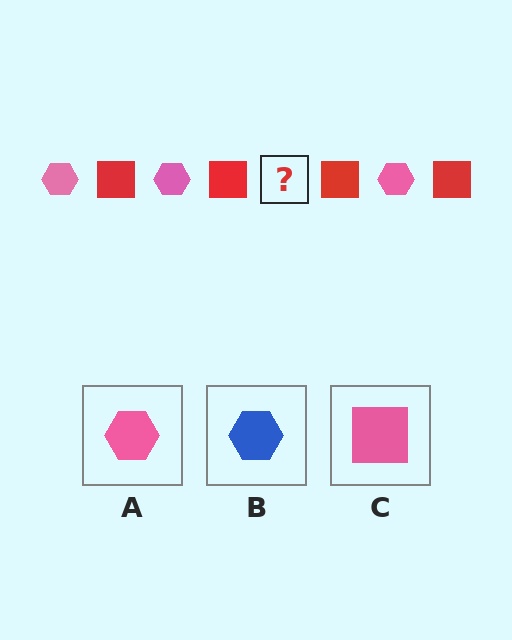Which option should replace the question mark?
Option A.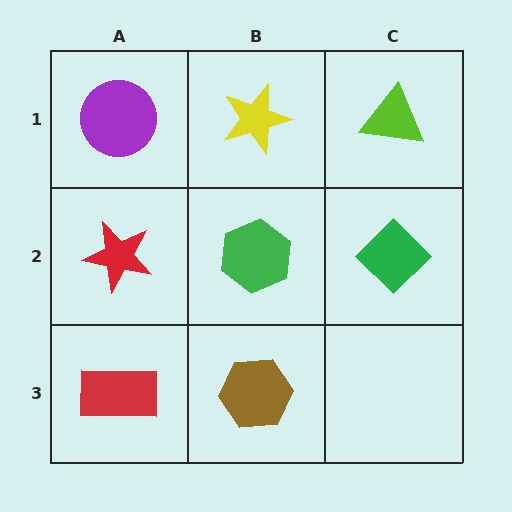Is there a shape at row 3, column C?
No, that cell is empty.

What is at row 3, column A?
A red rectangle.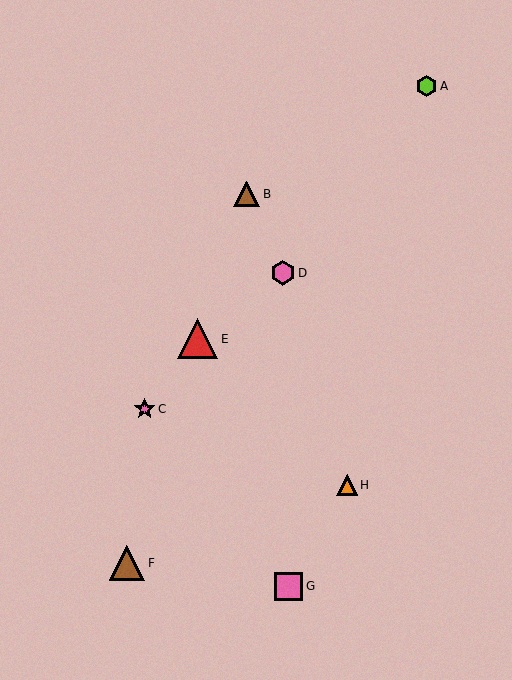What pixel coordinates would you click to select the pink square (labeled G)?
Click at (289, 586) to select the pink square G.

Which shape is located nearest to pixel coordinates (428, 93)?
The lime hexagon (labeled A) at (426, 86) is nearest to that location.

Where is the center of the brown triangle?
The center of the brown triangle is at (247, 194).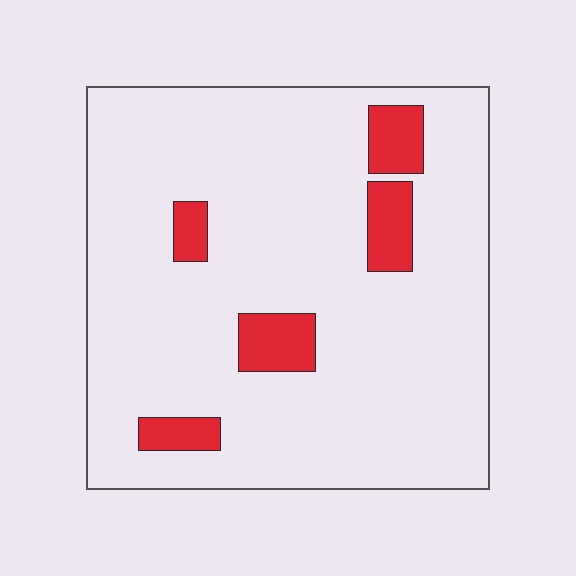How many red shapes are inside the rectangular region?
5.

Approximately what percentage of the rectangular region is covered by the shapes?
Approximately 10%.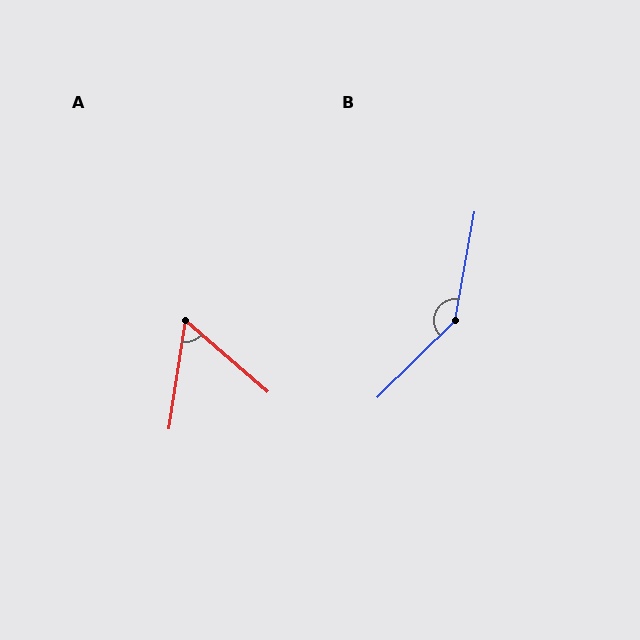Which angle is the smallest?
A, at approximately 58 degrees.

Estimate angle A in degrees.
Approximately 58 degrees.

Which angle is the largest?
B, at approximately 144 degrees.